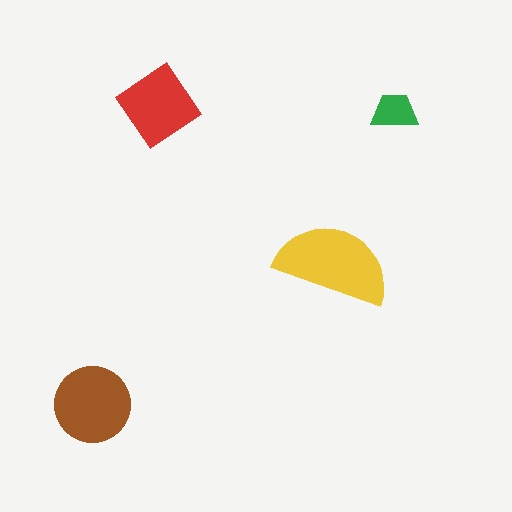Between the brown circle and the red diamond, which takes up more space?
The brown circle.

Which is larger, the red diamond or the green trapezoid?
The red diamond.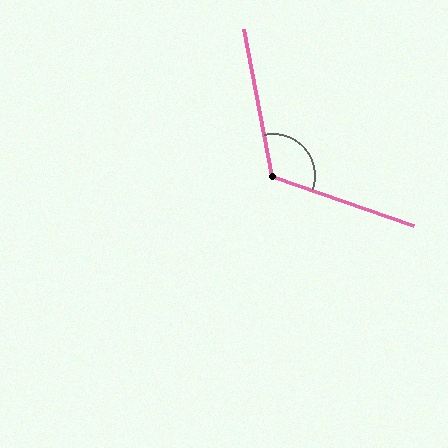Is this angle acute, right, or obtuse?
It is obtuse.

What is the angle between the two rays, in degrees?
Approximately 120 degrees.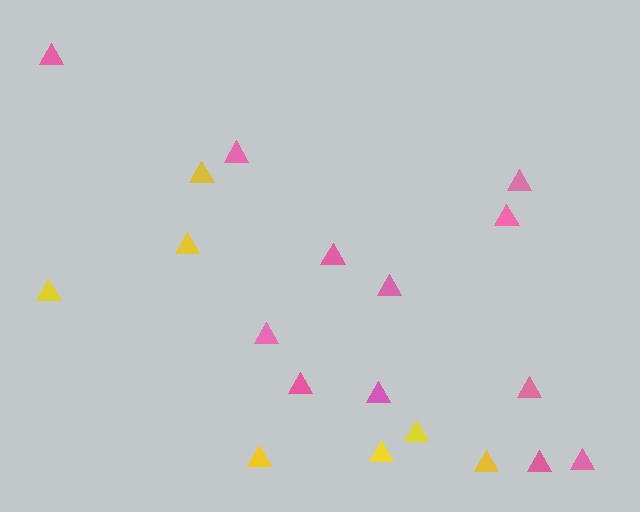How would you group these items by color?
There are 2 groups: one group of yellow triangles (7) and one group of pink triangles (12).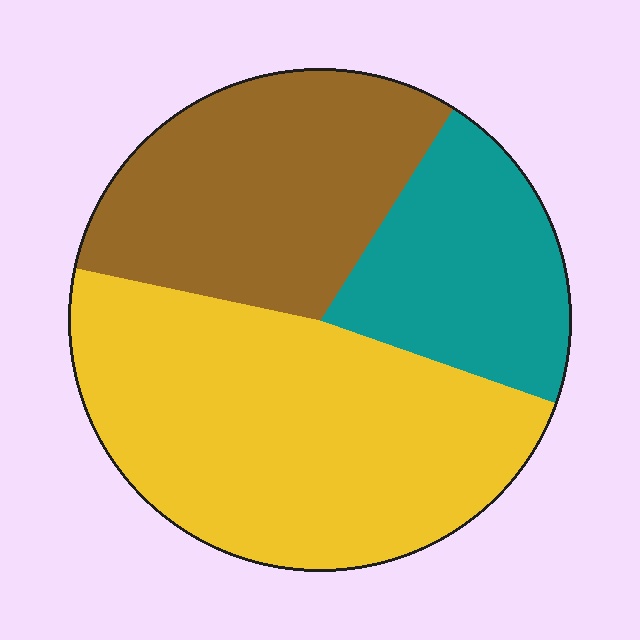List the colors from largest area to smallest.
From largest to smallest: yellow, brown, teal.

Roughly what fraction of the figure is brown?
Brown covers roughly 30% of the figure.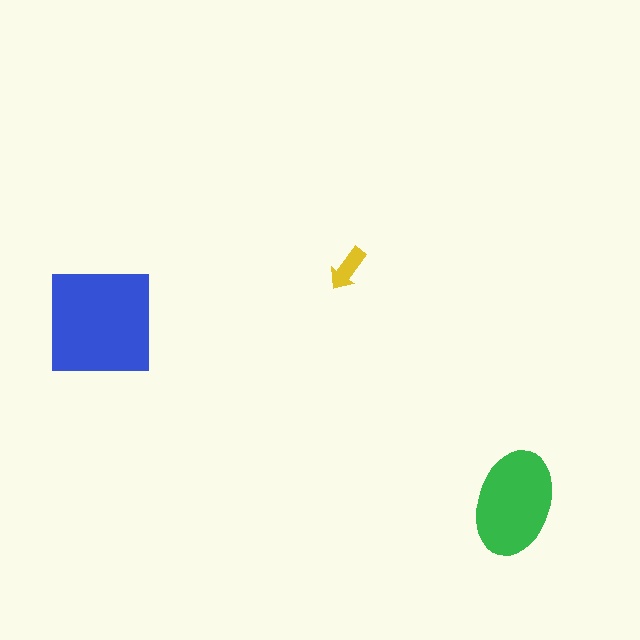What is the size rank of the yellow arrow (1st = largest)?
3rd.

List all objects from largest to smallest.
The blue square, the green ellipse, the yellow arrow.